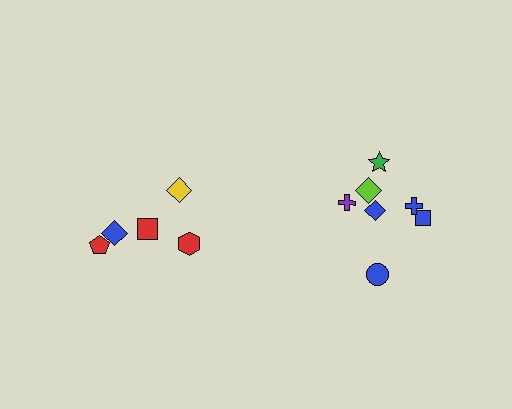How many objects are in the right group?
There are 7 objects.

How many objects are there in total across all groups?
There are 12 objects.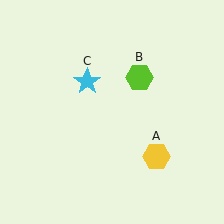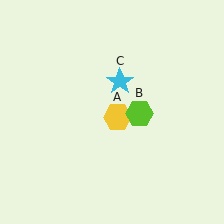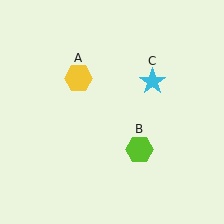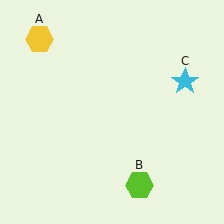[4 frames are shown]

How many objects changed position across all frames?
3 objects changed position: yellow hexagon (object A), lime hexagon (object B), cyan star (object C).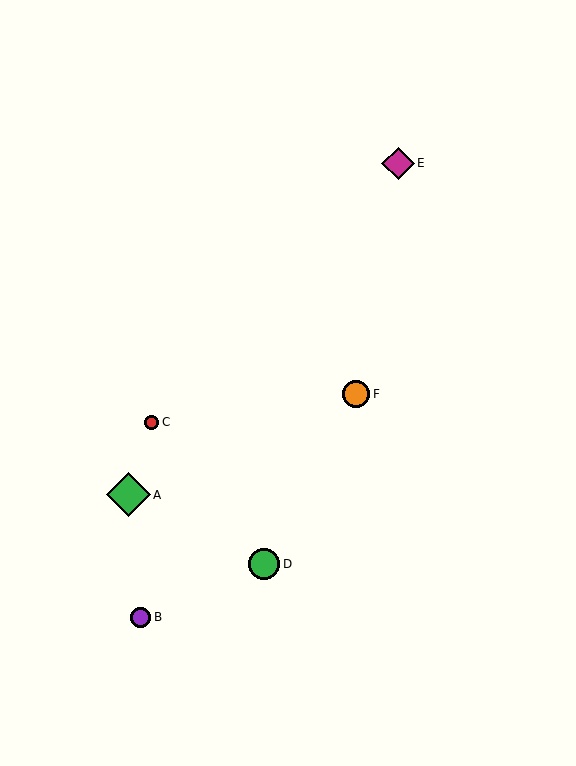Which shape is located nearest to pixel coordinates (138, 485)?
The green diamond (labeled A) at (128, 495) is nearest to that location.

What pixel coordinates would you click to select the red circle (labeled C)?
Click at (152, 422) to select the red circle C.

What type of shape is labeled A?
Shape A is a green diamond.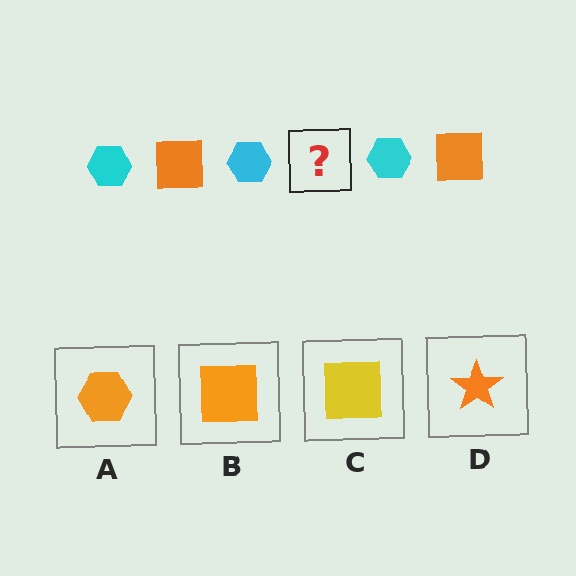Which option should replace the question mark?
Option B.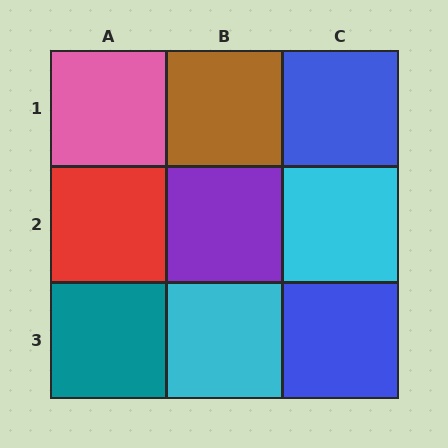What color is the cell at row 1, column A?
Pink.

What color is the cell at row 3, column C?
Blue.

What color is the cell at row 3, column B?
Cyan.